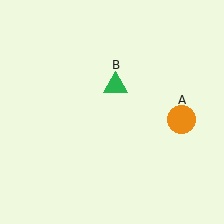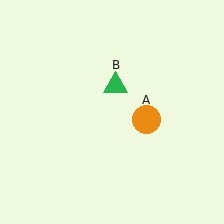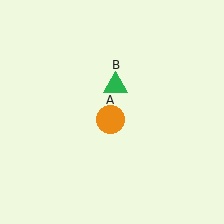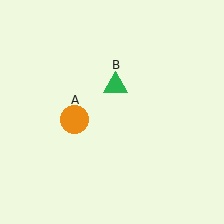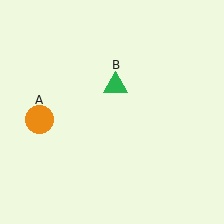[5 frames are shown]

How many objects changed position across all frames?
1 object changed position: orange circle (object A).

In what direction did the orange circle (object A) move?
The orange circle (object A) moved left.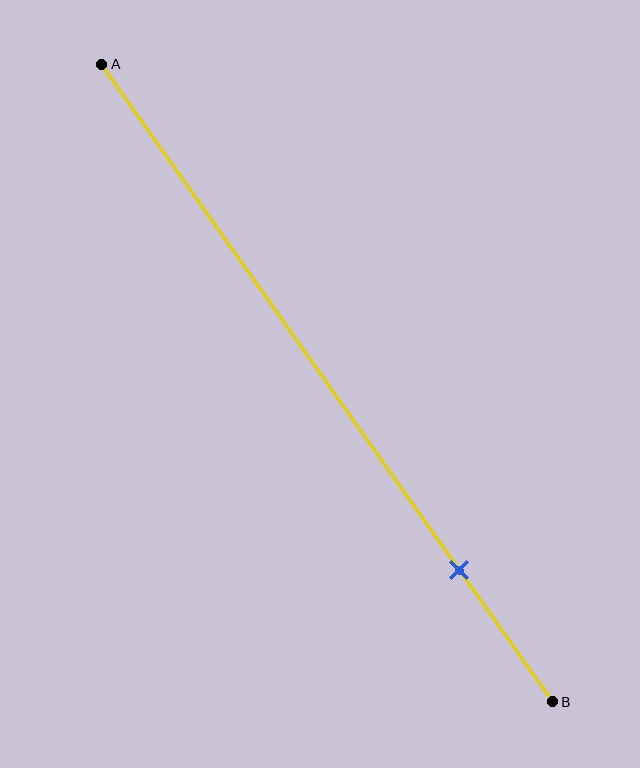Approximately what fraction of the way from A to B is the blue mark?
The blue mark is approximately 80% of the way from A to B.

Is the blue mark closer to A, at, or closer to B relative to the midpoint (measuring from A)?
The blue mark is closer to point B than the midpoint of segment AB.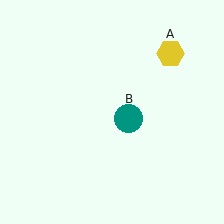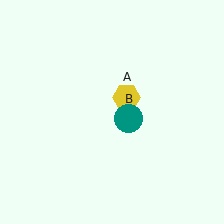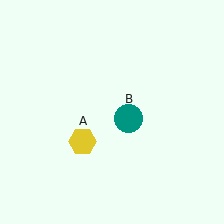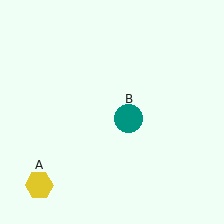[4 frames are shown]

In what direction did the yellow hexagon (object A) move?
The yellow hexagon (object A) moved down and to the left.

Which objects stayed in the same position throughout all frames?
Teal circle (object B) remained stationary.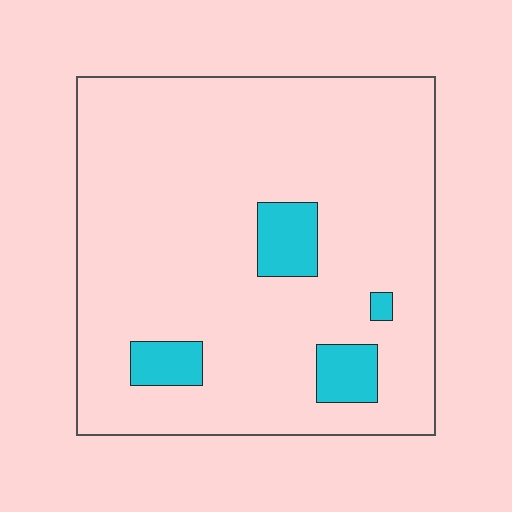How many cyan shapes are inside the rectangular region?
4.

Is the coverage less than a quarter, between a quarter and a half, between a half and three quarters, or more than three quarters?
Less than a quarter.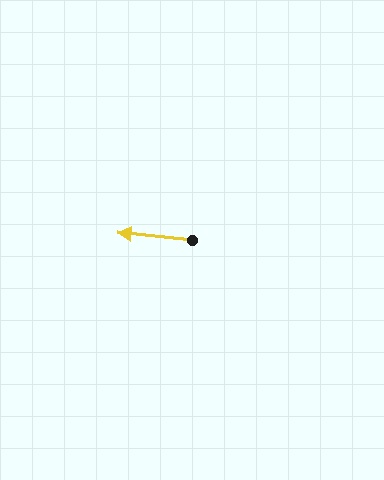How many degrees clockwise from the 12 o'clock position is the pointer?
Approximately 276 degrees.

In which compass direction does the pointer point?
West.